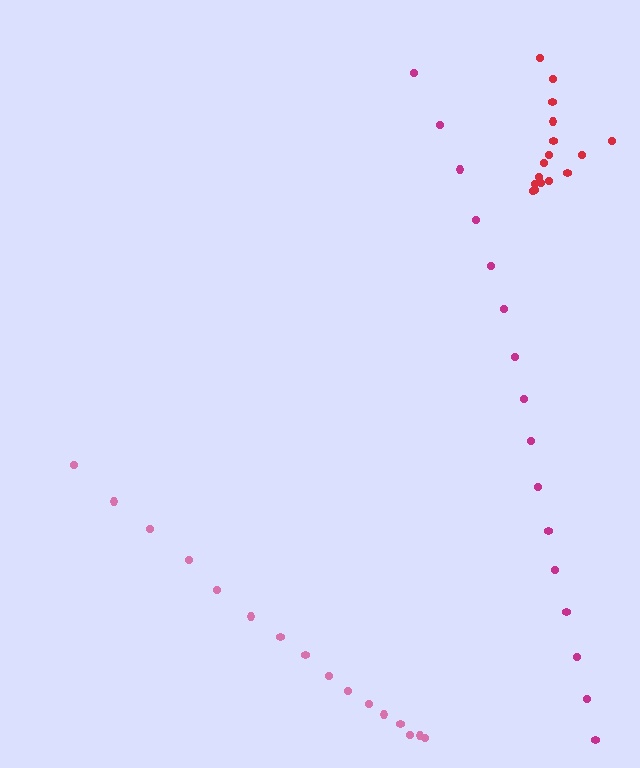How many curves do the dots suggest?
There are 3 distinct paths.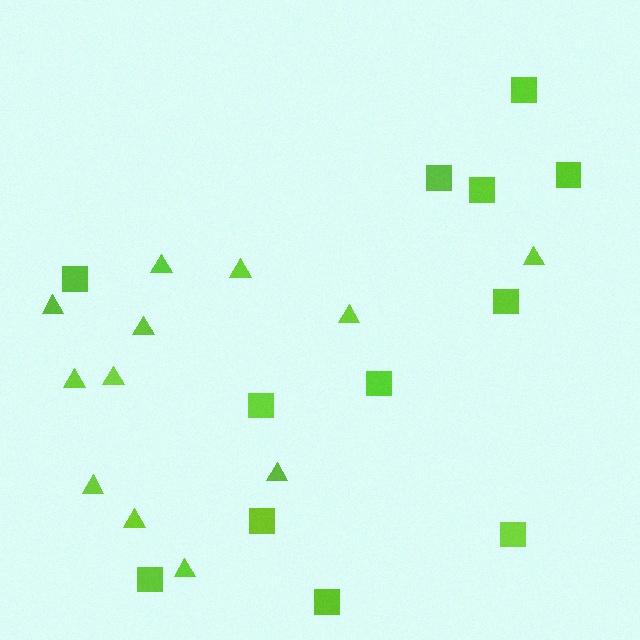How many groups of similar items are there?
There are 2 groups: one group of squares (12) and one group of triangles (12).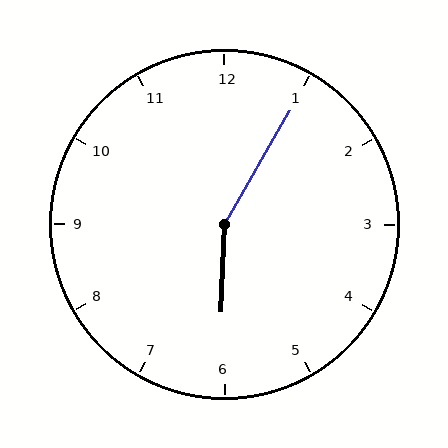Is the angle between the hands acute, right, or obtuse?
It is obtuse.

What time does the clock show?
6:05.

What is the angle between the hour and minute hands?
Approximately 152 degrees.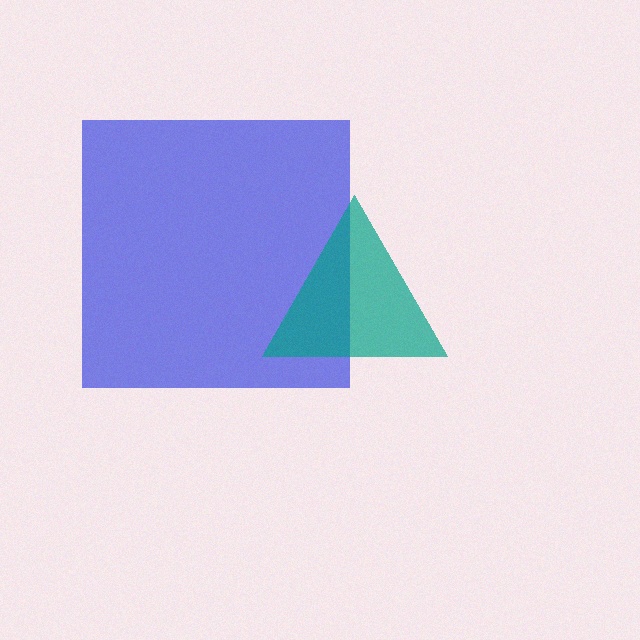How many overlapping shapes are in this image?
There are 2 overlapping shapes in the image.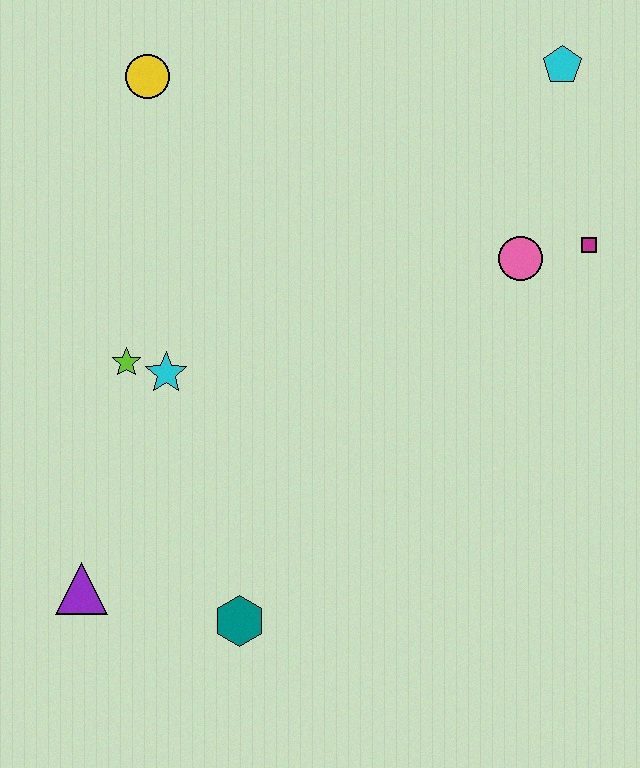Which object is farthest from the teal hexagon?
The cyan pentagon is farthest from the teal hexagon.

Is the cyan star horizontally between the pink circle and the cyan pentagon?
No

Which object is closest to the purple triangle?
The teal hexagon is closest to the purple triangle.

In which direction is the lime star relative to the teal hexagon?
The lime star is above the teal hexagon.